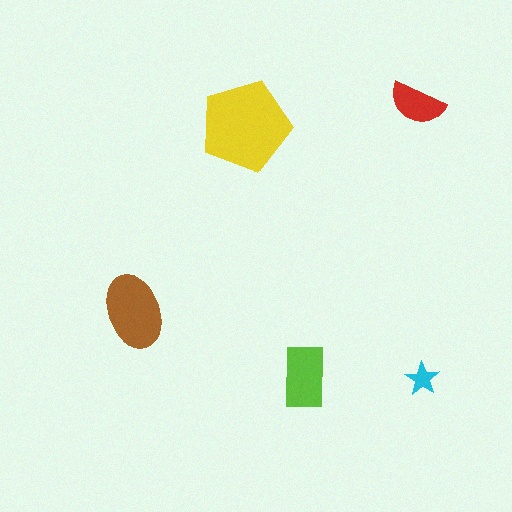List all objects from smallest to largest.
The cyan star, the red semicircle, the lime rectangle, the brown ellipse, the yellow pentagon.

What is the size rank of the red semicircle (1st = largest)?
4th.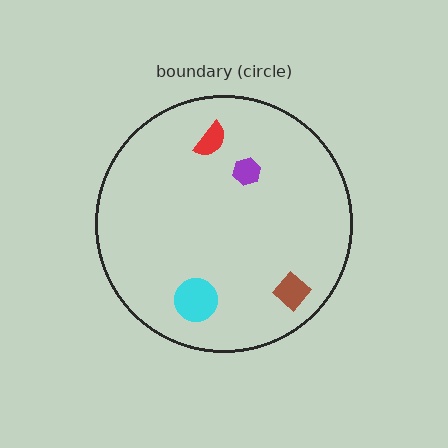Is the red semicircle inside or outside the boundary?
Inside.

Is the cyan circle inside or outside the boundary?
Inside.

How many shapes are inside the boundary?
4 inside, 0 outside.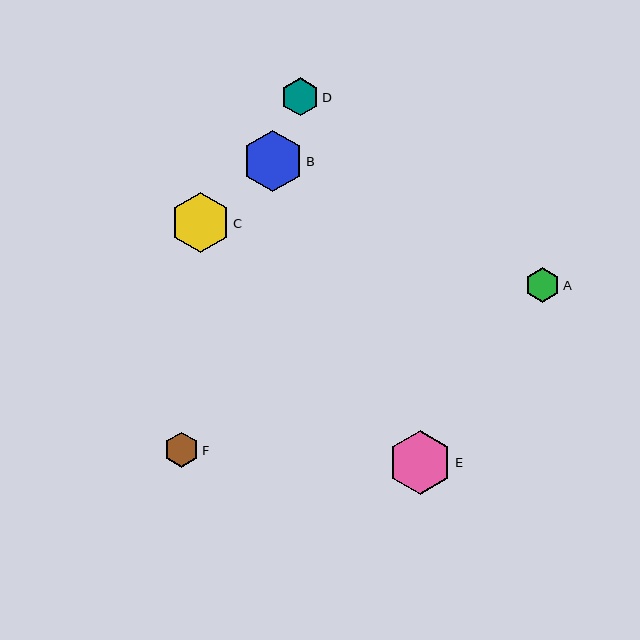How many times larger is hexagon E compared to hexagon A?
Hexagon E is approximately 1.8 times the size of hexagon A.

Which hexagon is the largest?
Hexagon E is the largest with a size of approximately 64 pixels.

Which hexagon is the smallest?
Hexagon A is the smallest with a size of approximately 35 pixels.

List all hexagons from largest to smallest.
From largest to smallest: E, B, C, D, F, A.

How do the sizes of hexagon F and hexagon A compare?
Hexagon F and hexagon A are approximately the same size.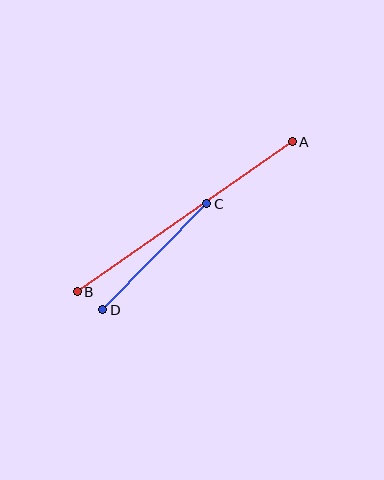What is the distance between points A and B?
The distance is approximately 262 pixels.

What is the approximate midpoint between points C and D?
The midpoint is at approximately (155, 257) pixels.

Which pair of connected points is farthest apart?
Points A and B are farthest apart.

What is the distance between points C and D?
The distance is approximately 148 pixels.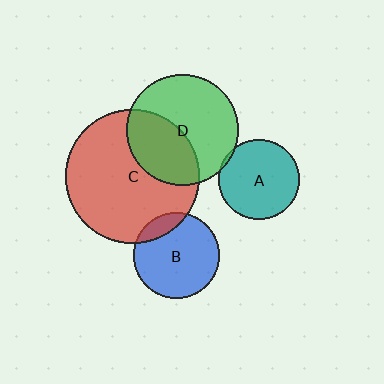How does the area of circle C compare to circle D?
Approximately 1.4 times.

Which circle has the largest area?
Circle C (red).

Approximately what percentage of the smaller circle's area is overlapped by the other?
Approximately 15%.